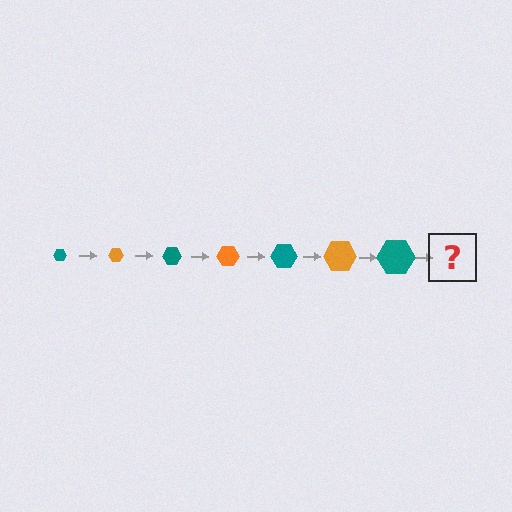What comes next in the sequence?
The next element should be an orange hexagon, larger than the previous one.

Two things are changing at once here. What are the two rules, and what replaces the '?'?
The two rules are that the hexagon grows larger each step and the color cycles through teal and orange. The '?' should be an orange hexagon, larger than the previous one.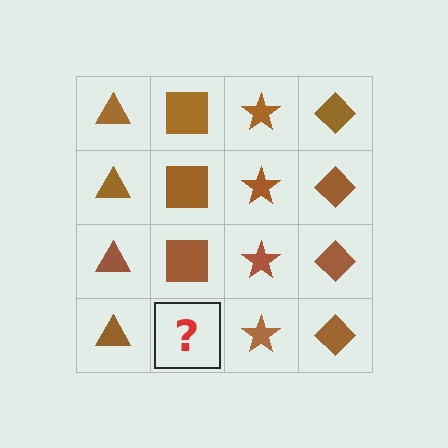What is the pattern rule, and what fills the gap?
The rule is that each column has a consistent shape. The gap should be filled with a brown square.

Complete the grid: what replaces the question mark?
The question mark should be replaced with a brown square.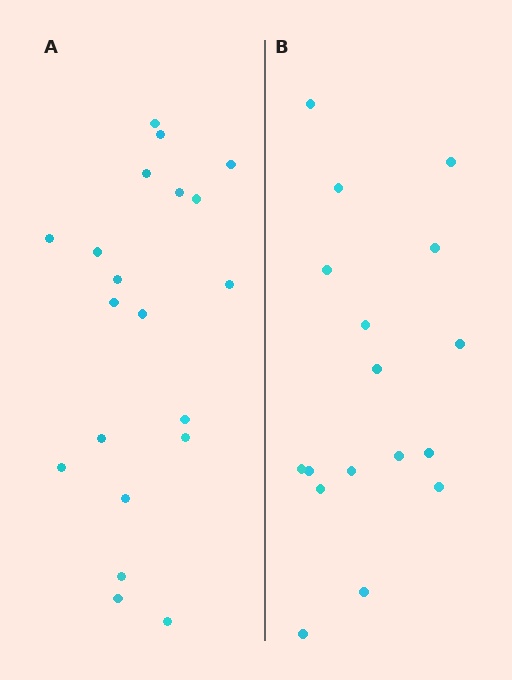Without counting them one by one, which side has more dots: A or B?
Region A (the left region) has more dots.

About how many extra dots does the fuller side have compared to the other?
Region A has just a few more — roughly 2 or 3 more dots than region B.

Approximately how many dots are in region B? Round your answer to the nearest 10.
About 20 dots. (The exact count is 17, which rounds to 20.)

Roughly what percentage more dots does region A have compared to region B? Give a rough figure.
About 20% more.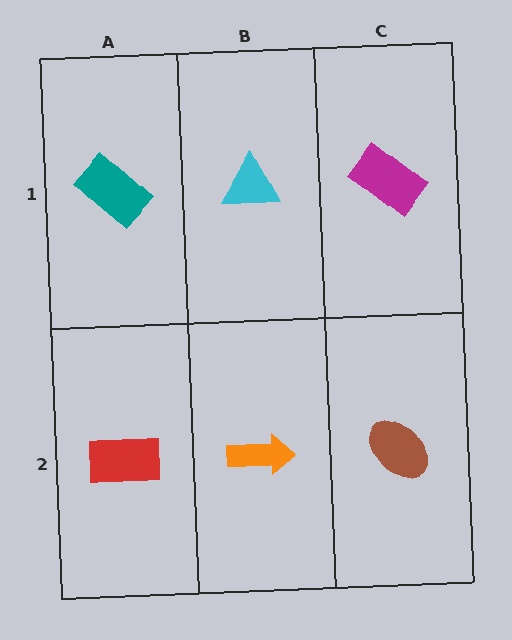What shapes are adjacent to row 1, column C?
A brown ellipse (row 2, column C), a cyan triangle (row 1, column B).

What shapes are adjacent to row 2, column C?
A magenta rectangle (row 1, column C), an orange arrow (row 2, column B).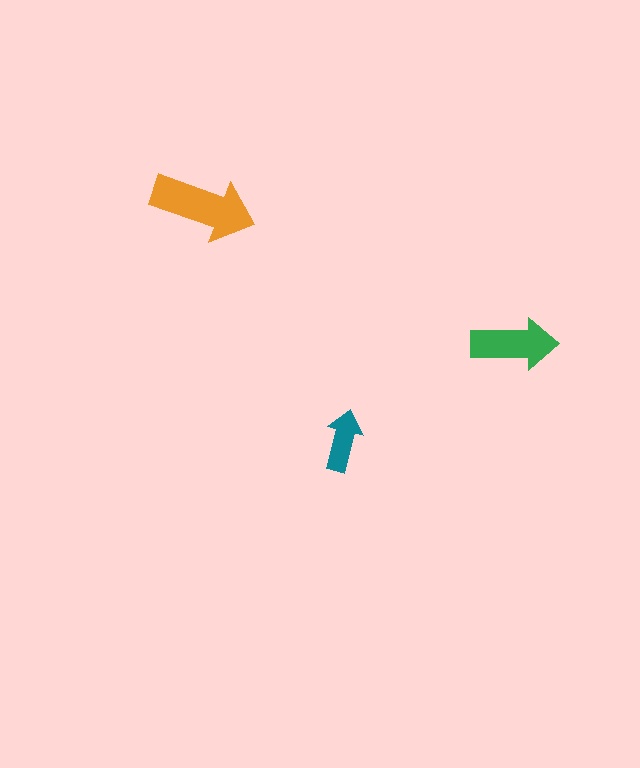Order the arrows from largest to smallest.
the orange one, the green one, the teal one.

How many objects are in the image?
There are 3 objects in the image.